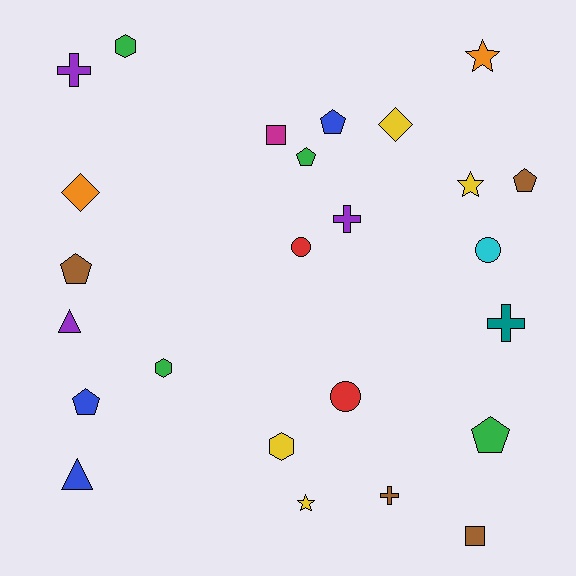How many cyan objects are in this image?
There is 1 cyan object.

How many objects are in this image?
There are 25 objects.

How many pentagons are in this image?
There are 6 pentagons.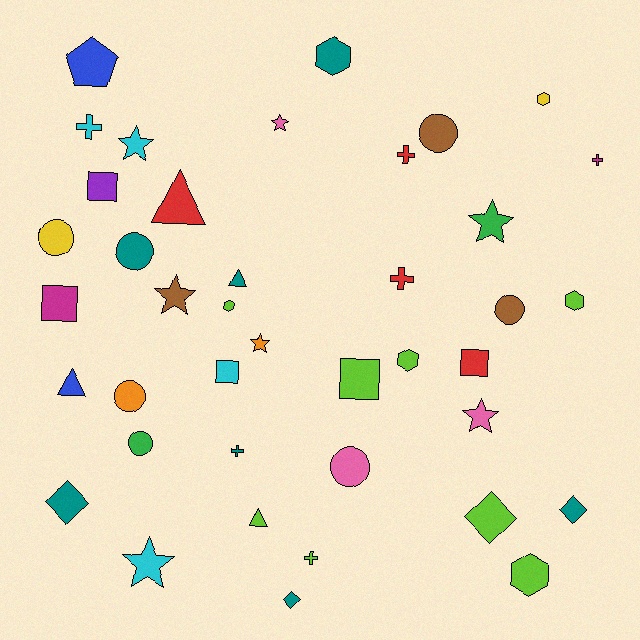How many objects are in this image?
There are 40 objects.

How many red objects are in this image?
There are 4 red objects.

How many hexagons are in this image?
There are 6 hexagons.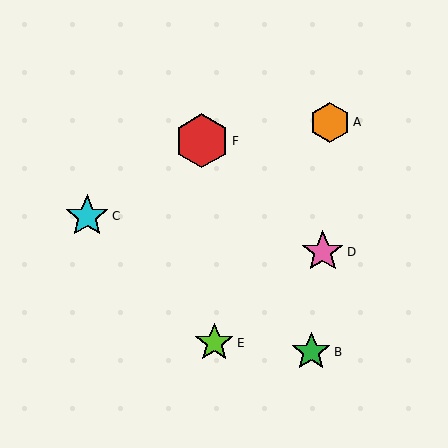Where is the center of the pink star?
The center of the pink star is at (323, 252).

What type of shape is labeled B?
Shape B is a green star.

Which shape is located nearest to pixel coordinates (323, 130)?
The orange hexagon (labeled A) at (330, 122) is nearest to that location.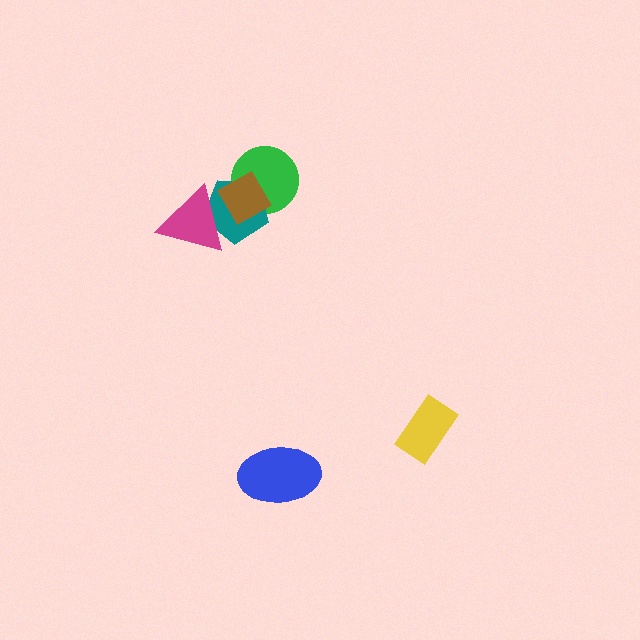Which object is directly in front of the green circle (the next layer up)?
The teal pentagon is directly in front of the green circle.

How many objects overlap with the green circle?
2 objects overlap with the green circle.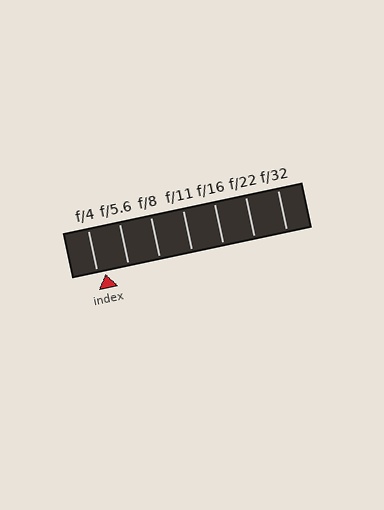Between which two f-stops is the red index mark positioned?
The index mark is between f/4 and f/5.6.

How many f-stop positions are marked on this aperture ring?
There are 7 f-stop positions marked.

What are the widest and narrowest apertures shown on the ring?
The widest aperture shown is f/4 and the narrowest is f/32.